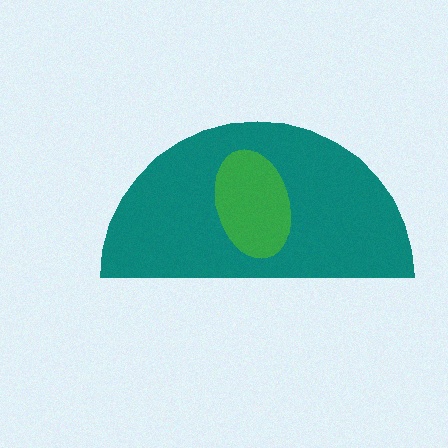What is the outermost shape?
The teal semicircle.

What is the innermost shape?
The green ellipse.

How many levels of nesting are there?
2.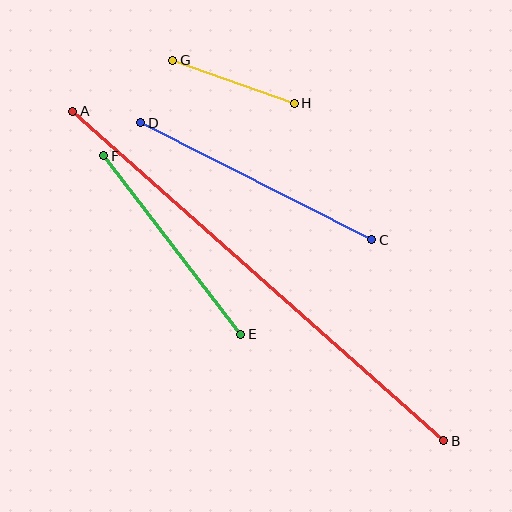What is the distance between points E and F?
The distance is approximately 225 pixels.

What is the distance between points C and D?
The distance is approximately 259 pixels.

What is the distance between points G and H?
The distance is approximately 129 pixels.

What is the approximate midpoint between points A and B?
The midpoint is at approximately (258, 276) pixels.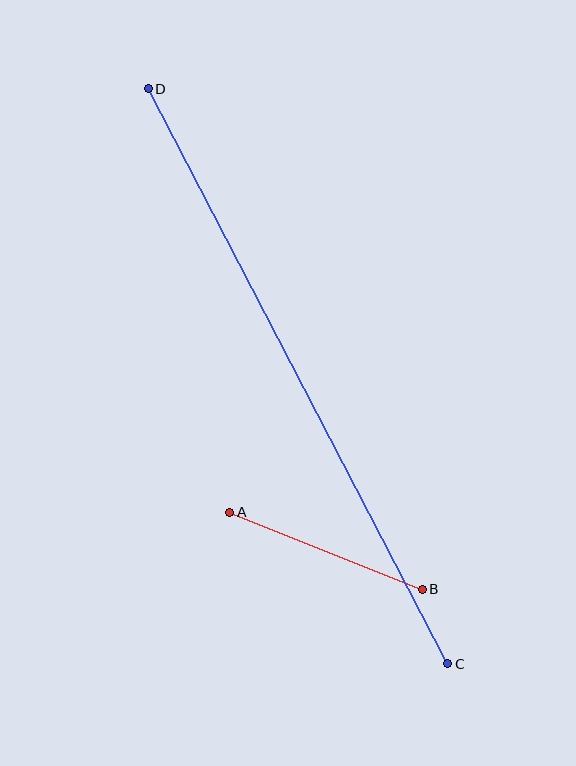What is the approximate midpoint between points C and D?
The midpoint is at approximately (298, 376) pixels.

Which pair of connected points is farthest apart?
Points C and D are farthest apart.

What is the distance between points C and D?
The distance is approximately 648 pixels.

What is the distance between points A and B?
The distance is approximately 207 pixels.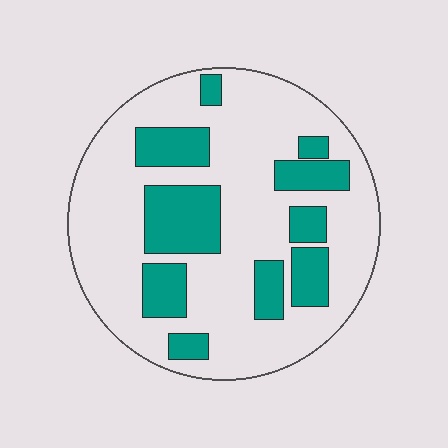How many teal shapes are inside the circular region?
10.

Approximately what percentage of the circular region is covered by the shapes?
Approximately 25%.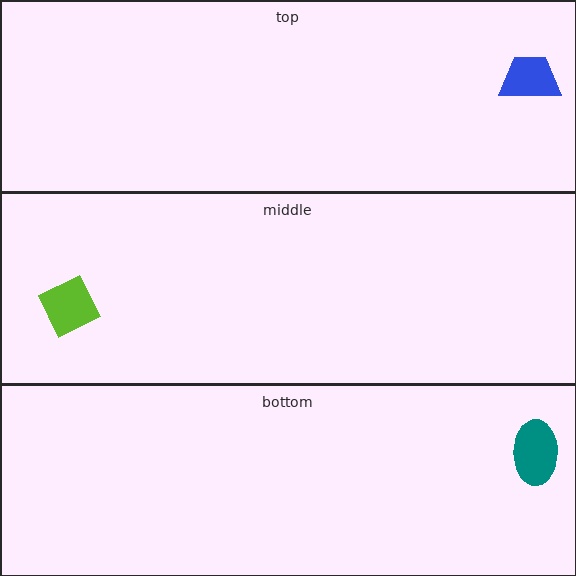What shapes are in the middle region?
The lime square.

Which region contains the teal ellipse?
The bottom region.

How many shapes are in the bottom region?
1.